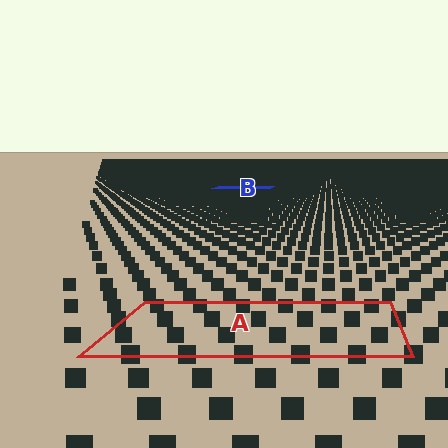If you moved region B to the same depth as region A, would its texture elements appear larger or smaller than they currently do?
They would appear larger. At a closer depth, the same texture elements are projected at a bigger on-screen size.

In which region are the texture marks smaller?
The texture marks are smaller in region B, because it is farther away.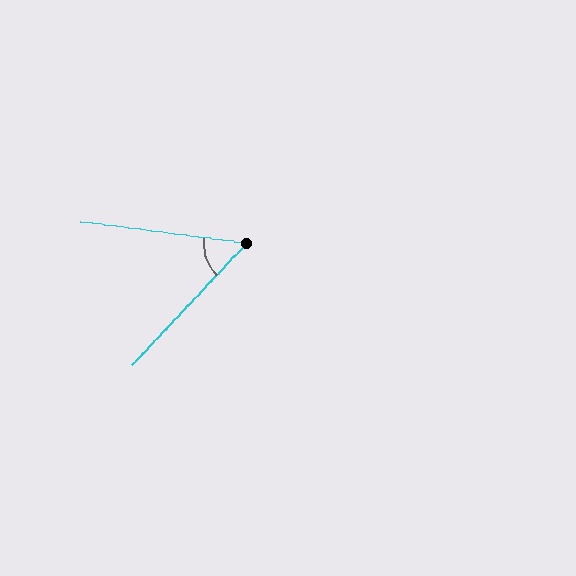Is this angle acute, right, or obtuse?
It is acute.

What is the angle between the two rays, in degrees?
Approximately 54 degrees.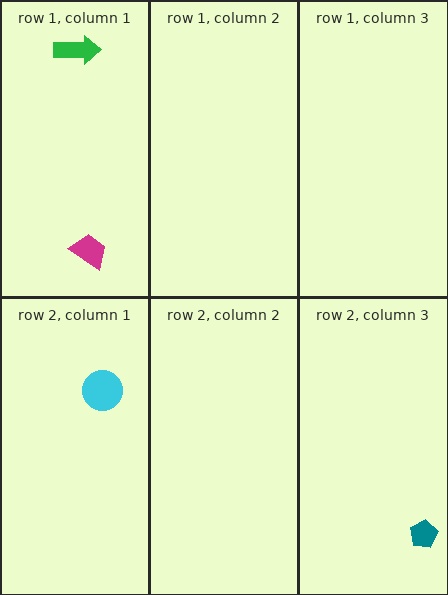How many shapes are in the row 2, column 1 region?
1.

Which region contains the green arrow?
The row 1, column 1 region.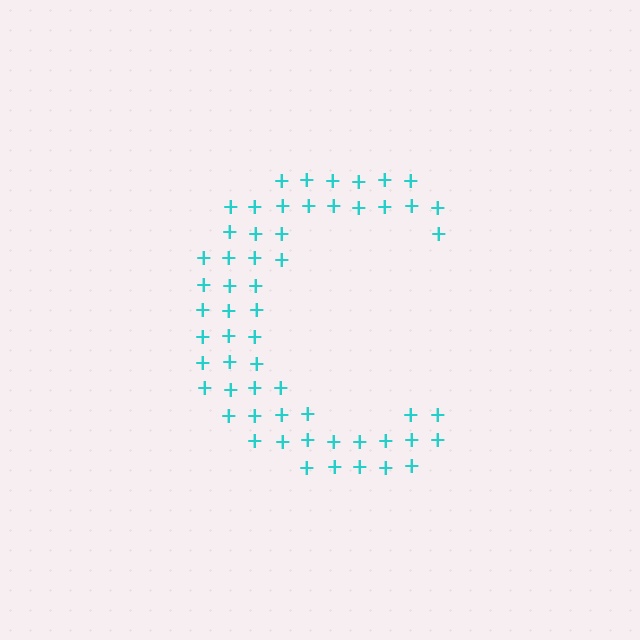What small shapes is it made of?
It is made of small plus signs.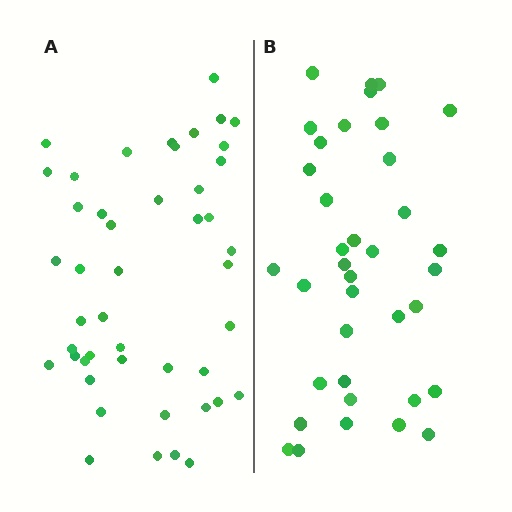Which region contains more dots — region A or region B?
Region A (the left region) has more dots.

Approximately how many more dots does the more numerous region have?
Region A has roughly 8 or so more dots than region B.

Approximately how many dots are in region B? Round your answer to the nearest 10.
About 40 dots. (The exact count is 37, which rounds to 40.)